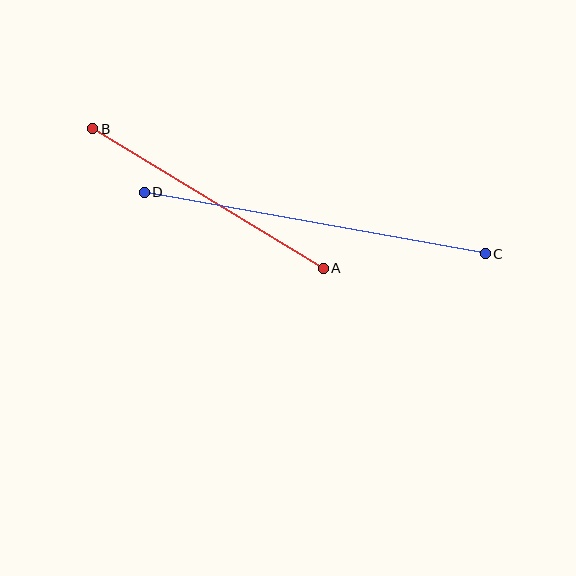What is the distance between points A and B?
The distance is approximately 269 pixels.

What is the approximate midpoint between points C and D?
The midpoint is at approximately (315, 223) pixels.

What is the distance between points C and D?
The distance is approximately 346 pixels.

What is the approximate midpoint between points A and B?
The midpoint is at approximately (208, 199) pixels.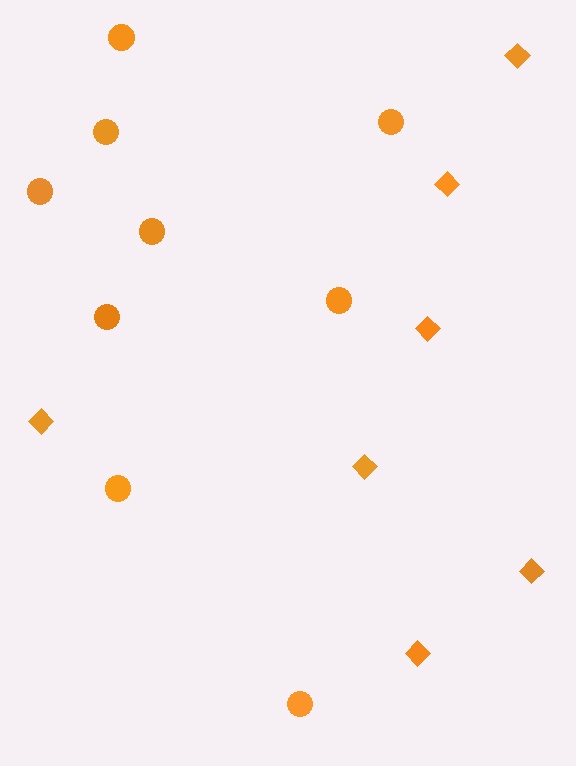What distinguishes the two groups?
There are 2 groups: one group of circles (9) and one group of diamonds (7).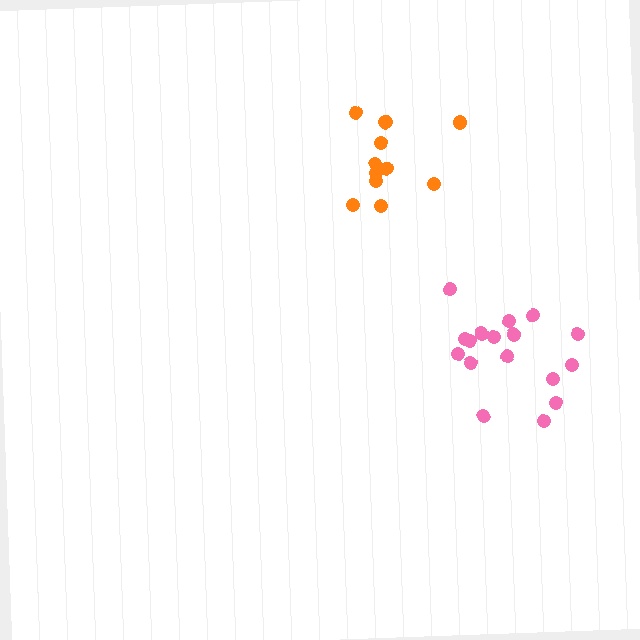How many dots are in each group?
Group 1: 12 dots, Group 2: 17 dots (29 total).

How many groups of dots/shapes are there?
There are 2 groups.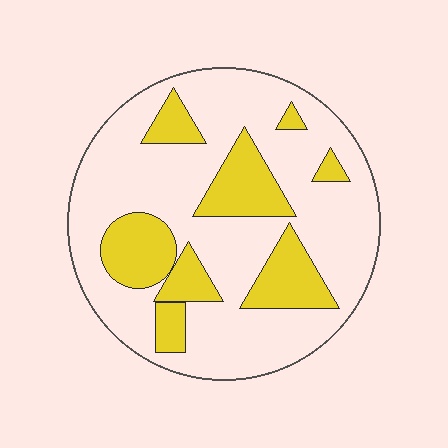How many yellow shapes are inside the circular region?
8.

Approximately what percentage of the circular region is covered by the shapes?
Approximately 25%.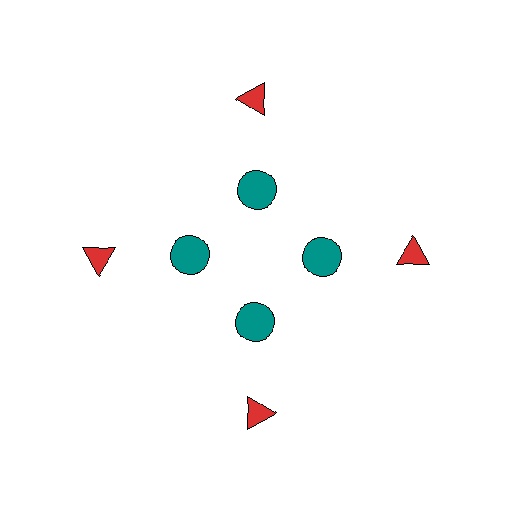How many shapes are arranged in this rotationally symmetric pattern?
There are 8 shapes, arranged in 4 groups of 2.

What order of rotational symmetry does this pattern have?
This pattern has 4-fold rotational symmetry.